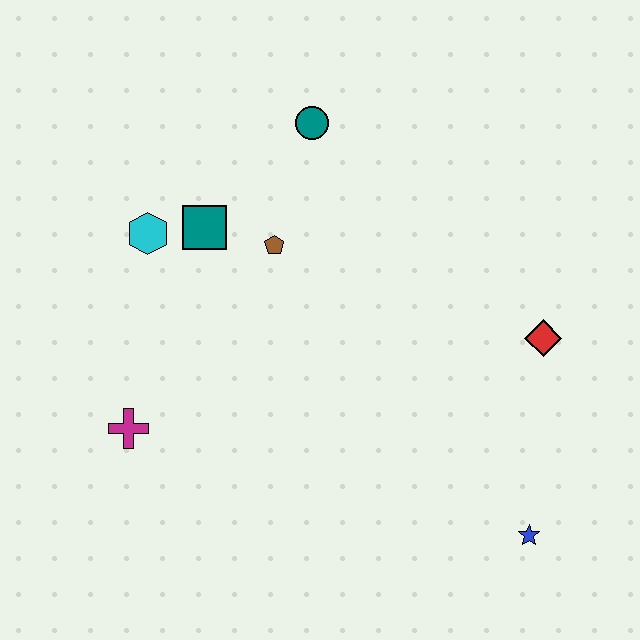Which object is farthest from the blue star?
The cyan hexagon is farthest from the blue star.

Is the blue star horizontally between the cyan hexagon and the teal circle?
No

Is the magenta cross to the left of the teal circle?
Yes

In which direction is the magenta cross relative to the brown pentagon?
The magenta cross is below the brown pentagon.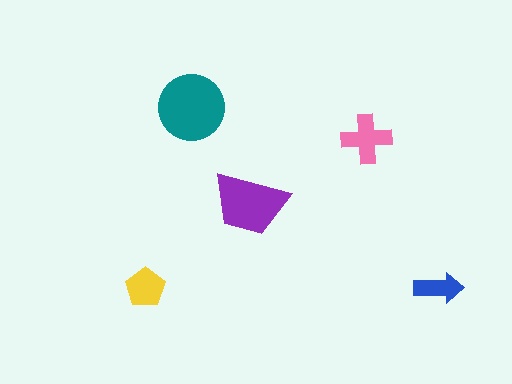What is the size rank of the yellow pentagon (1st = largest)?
4th.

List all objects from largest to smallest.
The teal circle, the purple trapezoid, the pink cross, the yellow pentagon, the blue arrow.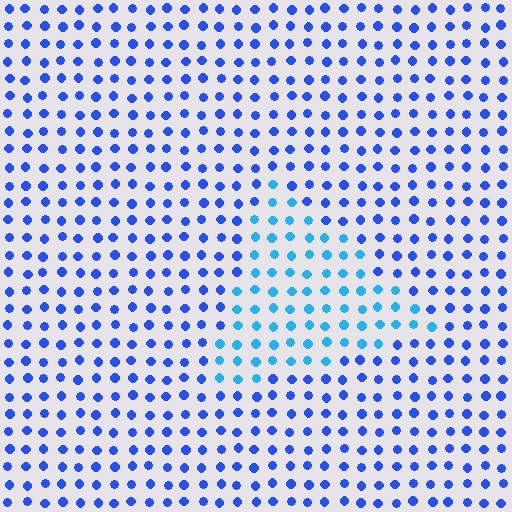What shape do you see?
I see a triangle.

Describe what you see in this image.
The image is filled with small blue elements in a uniform arrangement. A triangle-shaped region is visible where the elements are tinted to a slightly different hue, forming a subtle color boundary.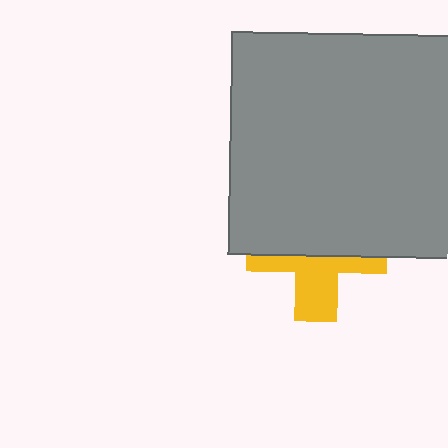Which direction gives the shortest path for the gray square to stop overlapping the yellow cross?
Moving up gives the shortest separation.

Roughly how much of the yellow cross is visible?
A small part of it is visible (roughly 42%).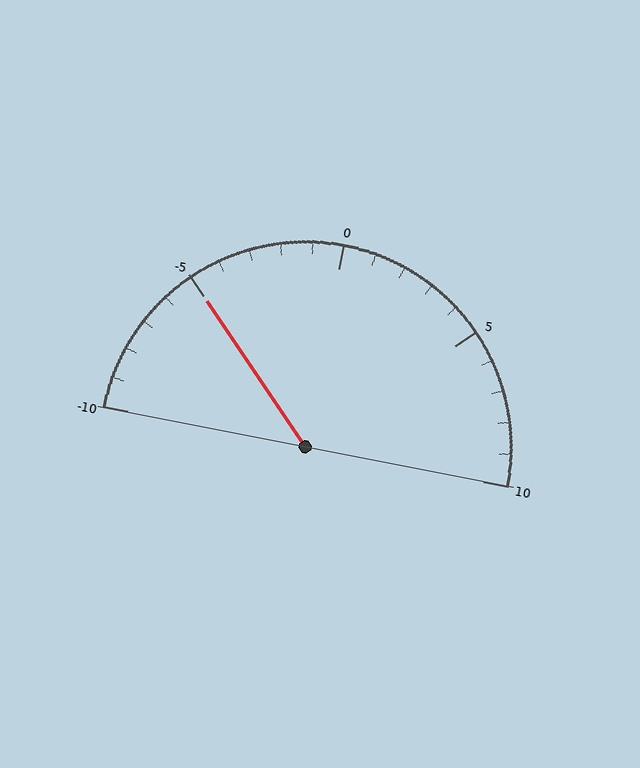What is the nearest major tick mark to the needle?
The nearest major tick mark is -5.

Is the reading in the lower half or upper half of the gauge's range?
The reading is in the lower half of the range (-10 to 10).